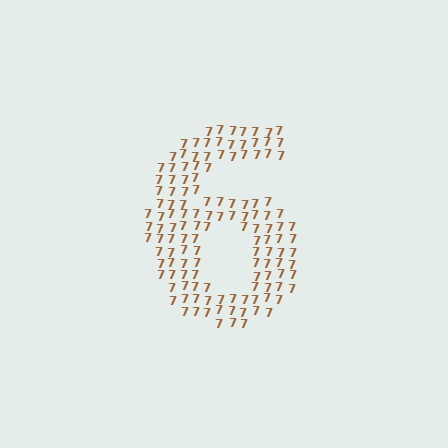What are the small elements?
The small elements are digit 7's.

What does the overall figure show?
The overall figure shows the digit 6.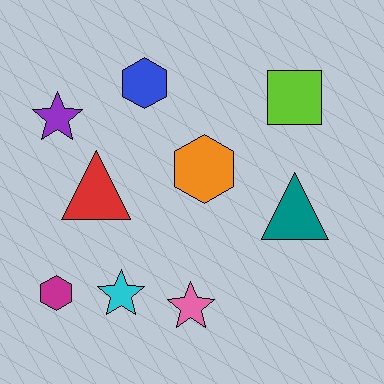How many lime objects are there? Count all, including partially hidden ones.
There is 1 lime object.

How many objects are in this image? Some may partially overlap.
There are 9 objects.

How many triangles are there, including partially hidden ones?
There are 2 triangles.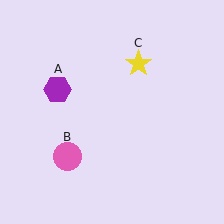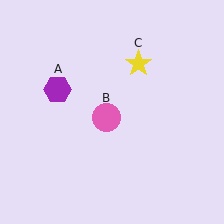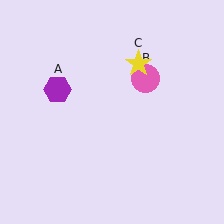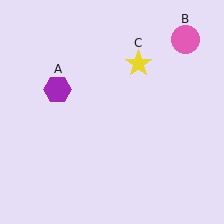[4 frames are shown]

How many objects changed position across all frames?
1 object changed position: pink circle (object B).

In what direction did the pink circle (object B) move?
The pink circle (object B) moved up and to the right.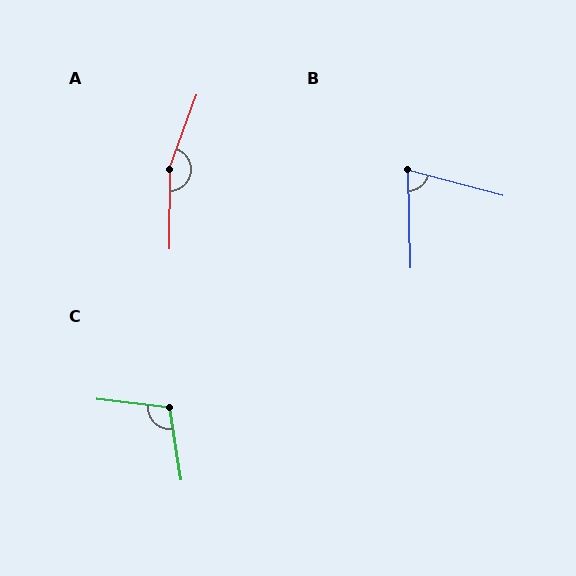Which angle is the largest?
A, at approximately 160 degrees.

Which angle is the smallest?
B, at approximately 73 degrees.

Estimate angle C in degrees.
Approximately 106 degrees.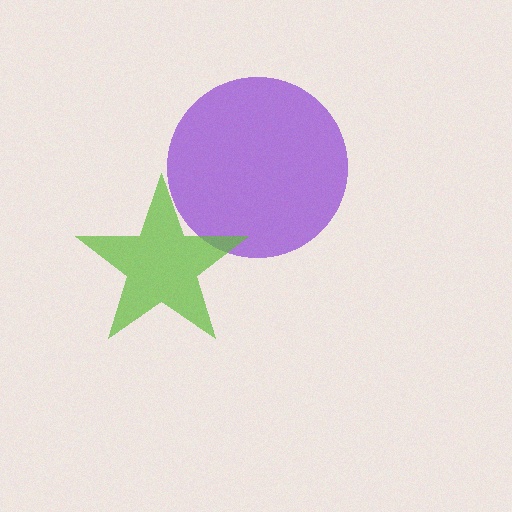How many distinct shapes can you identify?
There are 2 distinct shapes: a purple circle, a lime star.